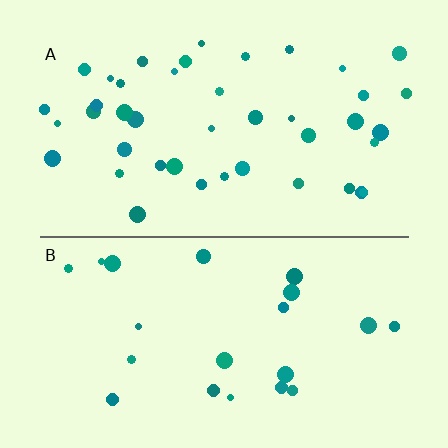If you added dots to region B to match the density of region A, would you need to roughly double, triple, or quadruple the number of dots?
Approximately double.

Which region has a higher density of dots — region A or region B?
A (the top).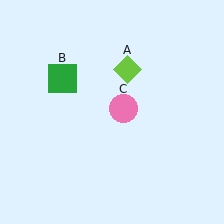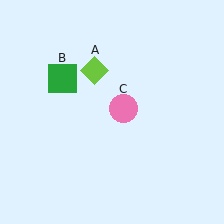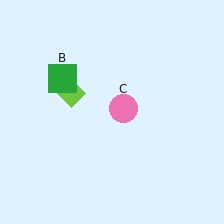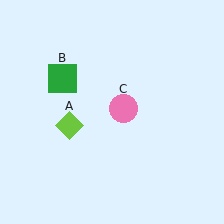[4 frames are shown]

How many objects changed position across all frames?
1 object changed position: lime diamond (object A).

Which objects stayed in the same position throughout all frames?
Green square (object B) and pink circle (object C) remained stationary.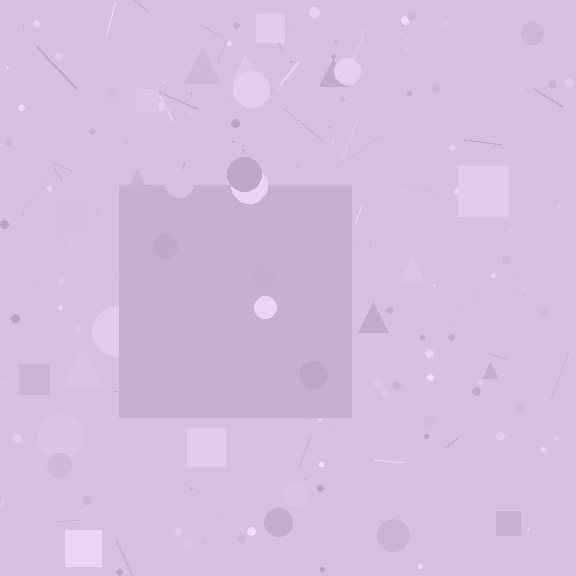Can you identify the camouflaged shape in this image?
The camouflaged shape is a square.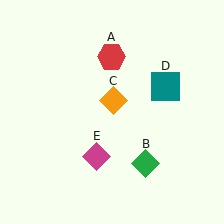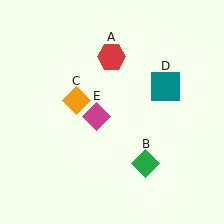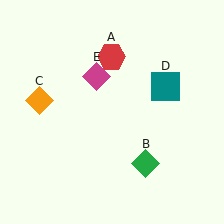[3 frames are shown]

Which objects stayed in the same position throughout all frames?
Red hexagon (object A) and green diamond (object B) and teal square (object D) remained stationary.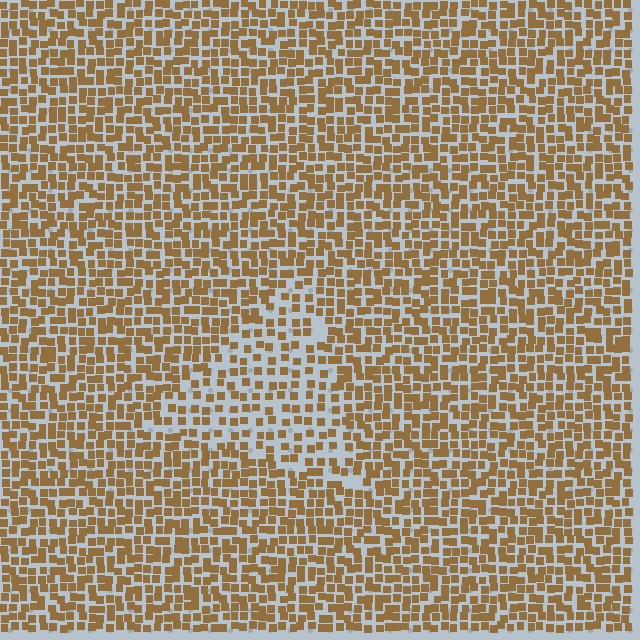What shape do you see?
I see a triangle.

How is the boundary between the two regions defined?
The boundary is defined by a change in element density (approximately 1.7x ratio). All elements are the same color, size, and shape.